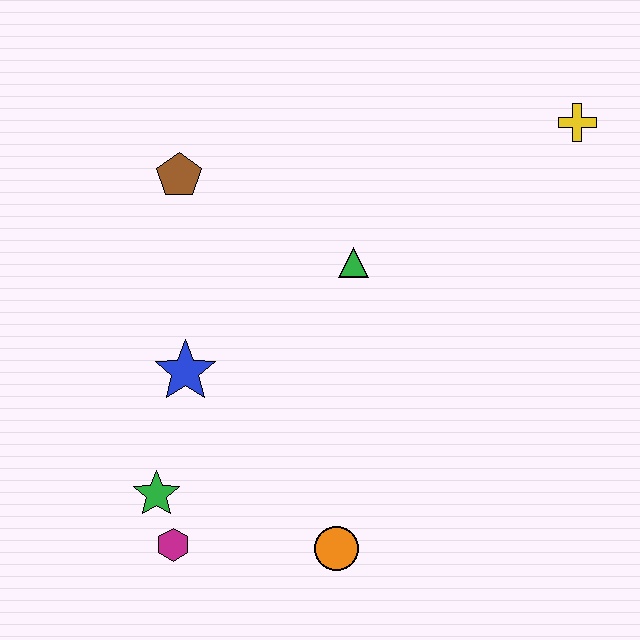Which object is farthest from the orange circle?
The yellow cross is farthest from the orange circle.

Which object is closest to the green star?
The magenta hexagon is closest to the green star.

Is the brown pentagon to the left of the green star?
No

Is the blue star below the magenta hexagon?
No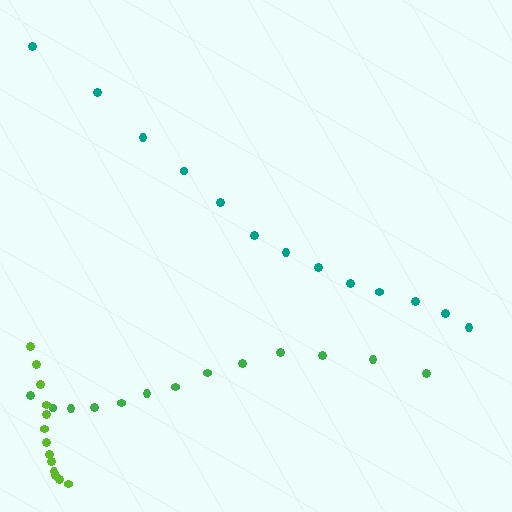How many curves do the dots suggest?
There are 3 distinct paths.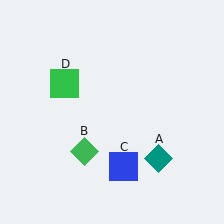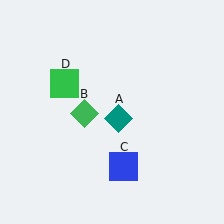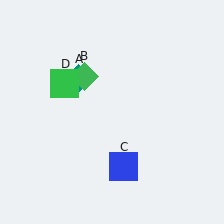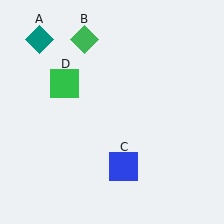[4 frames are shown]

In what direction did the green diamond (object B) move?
The green diamond (object B) moved up.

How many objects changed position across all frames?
2 objects changed position: teal diamond (object A), green diamond (object B).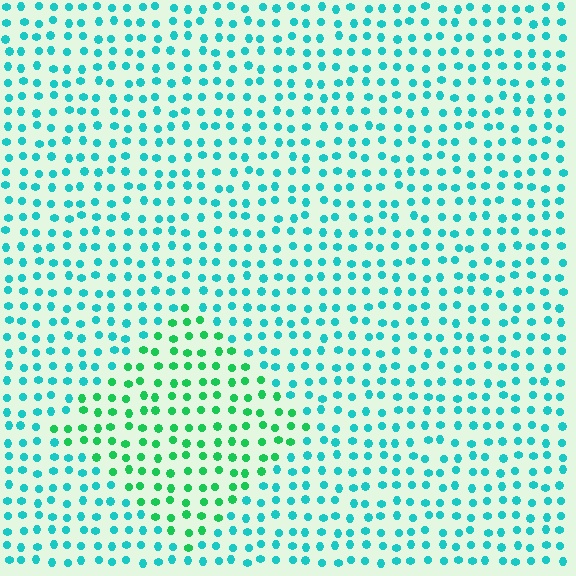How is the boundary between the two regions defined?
The boundary is defined purely by a slight shift in hue (about 39 degrees). Spacing, size, and orientation are identical on both sides.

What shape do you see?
I see a diamond.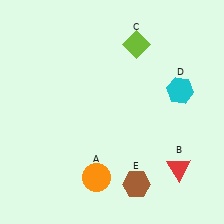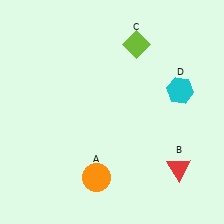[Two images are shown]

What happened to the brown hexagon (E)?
The brown hexagon (E) was removed in Image 2. It was in the bottom-right area of Image 1.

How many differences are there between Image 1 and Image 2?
There is 1 difference between the two images.